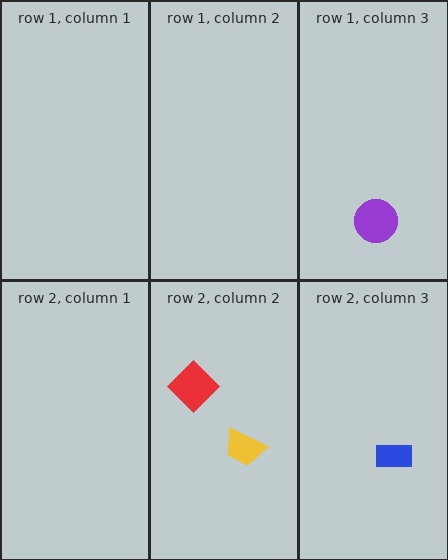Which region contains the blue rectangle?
The row 2, column 3 region.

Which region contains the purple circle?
The row 1, column 3 region.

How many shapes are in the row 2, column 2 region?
2.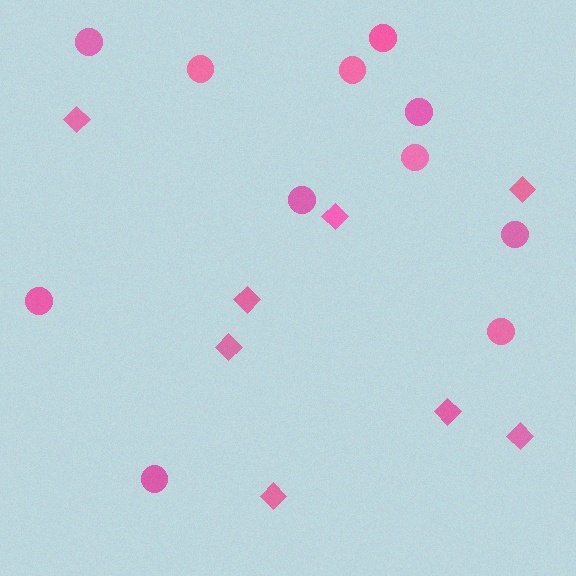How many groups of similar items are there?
There are 2 groups: one group of diamonds (8) and one group of circles (11).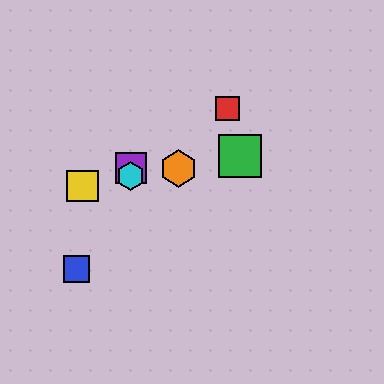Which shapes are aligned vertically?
The purple square, the cyan hexagon are aligned vertically.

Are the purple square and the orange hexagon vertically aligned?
No, the purple square is at x≈131 and the orange hexagon is at x≈178.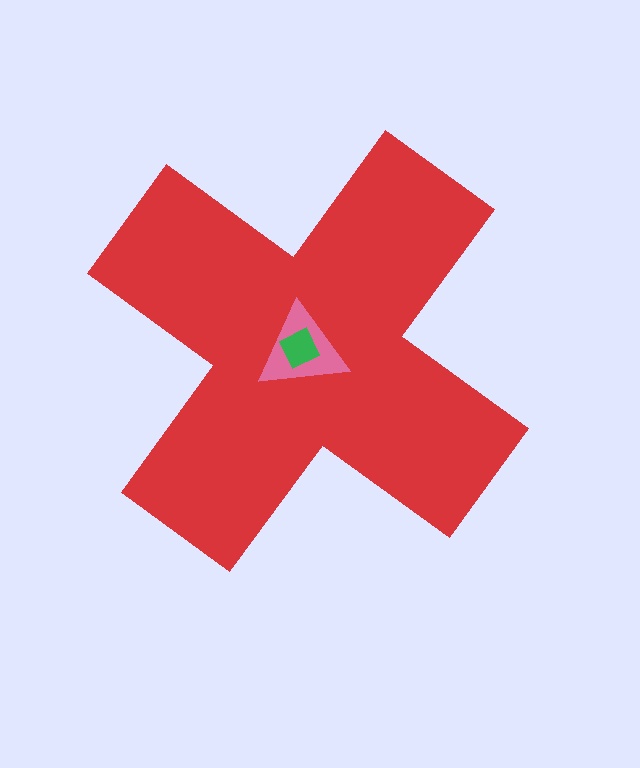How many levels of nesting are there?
3.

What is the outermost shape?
The red cross.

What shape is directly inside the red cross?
The pink triangle.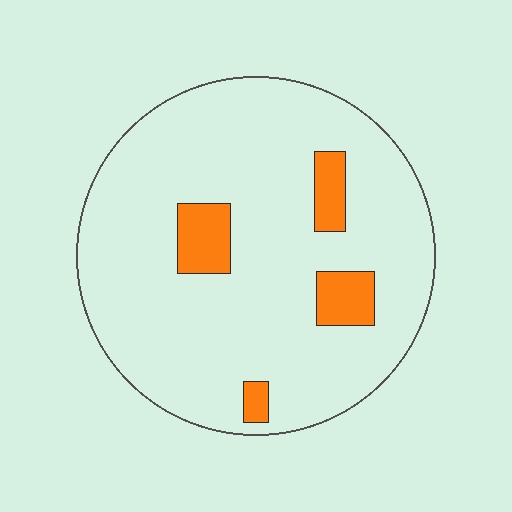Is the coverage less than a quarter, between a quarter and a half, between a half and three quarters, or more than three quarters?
Less than a quarter.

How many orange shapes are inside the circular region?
4.